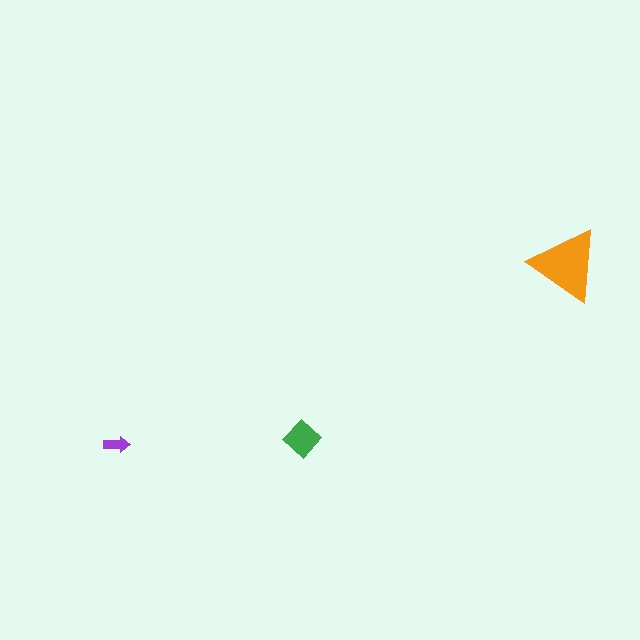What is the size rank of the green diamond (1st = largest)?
2nd.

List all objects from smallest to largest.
The purple arrow, the green diamond, the orange triangle.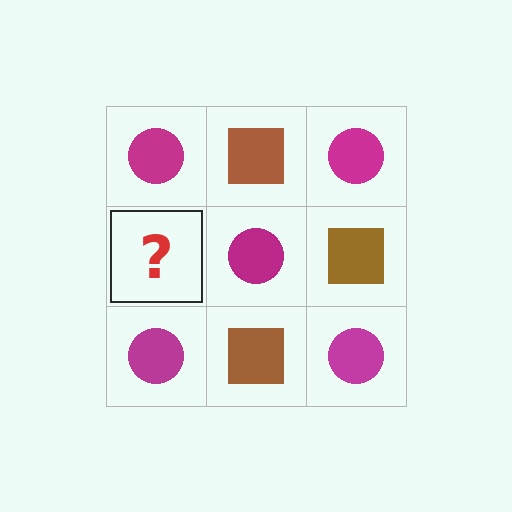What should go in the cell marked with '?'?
The missing cell should contain a brown square.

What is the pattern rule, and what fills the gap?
The rule is that it alternates magenta circle and brown square in a checkerboard pattern. The gap should be filled with a brown square.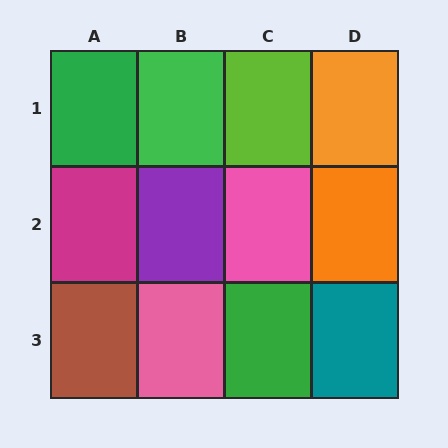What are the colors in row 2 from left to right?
Magenta, purple, pink, orange.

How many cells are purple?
1 cell is purple.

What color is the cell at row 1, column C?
Lime.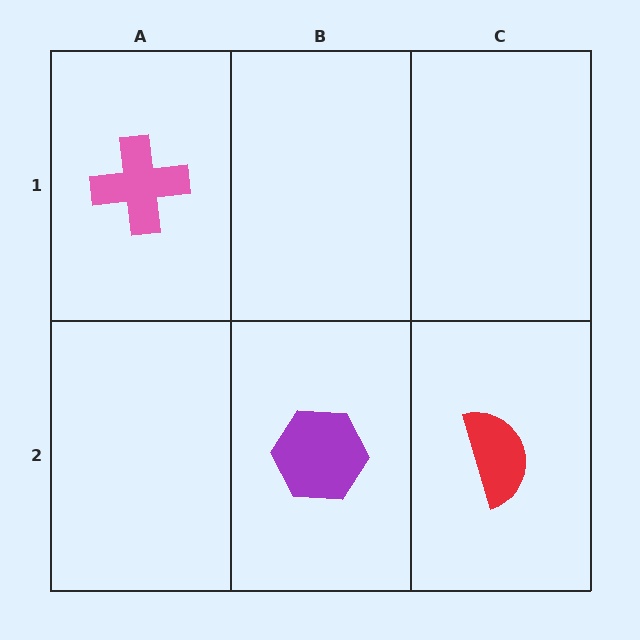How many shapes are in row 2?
2 shapes.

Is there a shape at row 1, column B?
No, that cell is empty.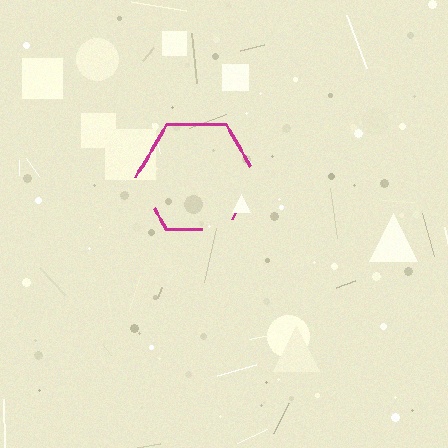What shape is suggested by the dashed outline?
The dashed outline suggests a hexagon.